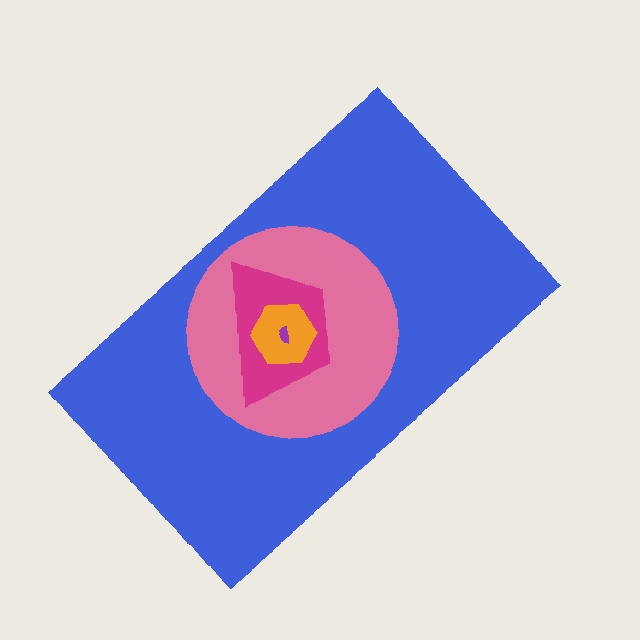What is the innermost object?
The purple semicircle.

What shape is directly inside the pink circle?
The magenta trapezoid.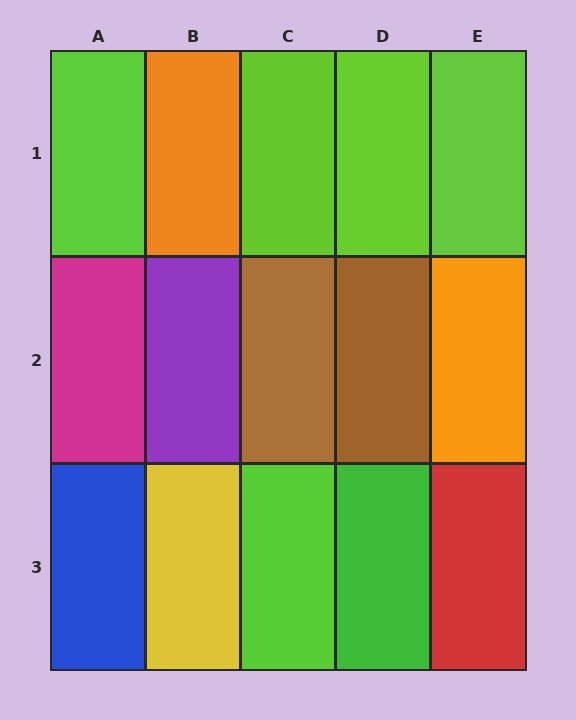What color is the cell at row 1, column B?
Orange.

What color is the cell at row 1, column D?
Lime.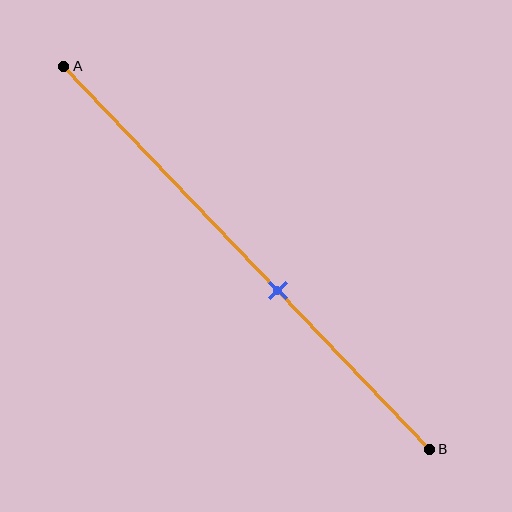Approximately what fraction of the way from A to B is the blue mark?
The blue mark is approximately 60% of the way from A to B.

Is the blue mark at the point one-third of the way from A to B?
No, the mark is at about 60% from A, not at the 33% one-third point.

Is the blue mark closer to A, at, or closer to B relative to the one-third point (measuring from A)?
The blue mark is closer to point B than the one-third point of segment AB.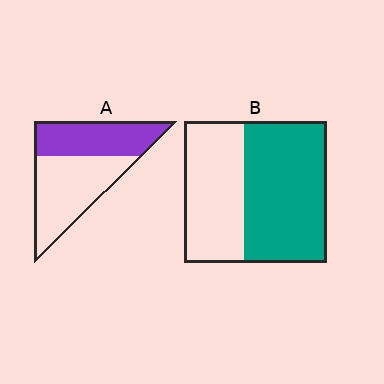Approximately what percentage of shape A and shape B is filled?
A is approximately 45% and B is approximately 60%.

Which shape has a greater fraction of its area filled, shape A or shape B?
Shape B.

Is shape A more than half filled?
No.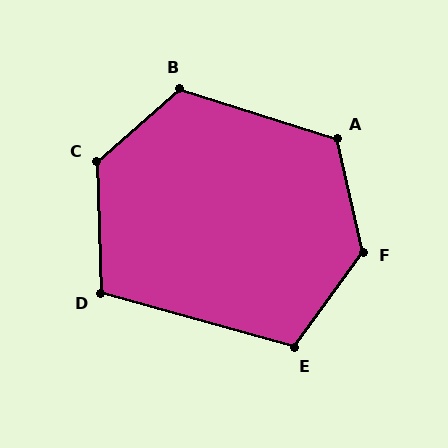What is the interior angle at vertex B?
Approximately 122 degrees (obtuse).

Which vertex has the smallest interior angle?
D, at approximately 107 degrees.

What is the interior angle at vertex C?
Approximately 129 degrees (obtuse).